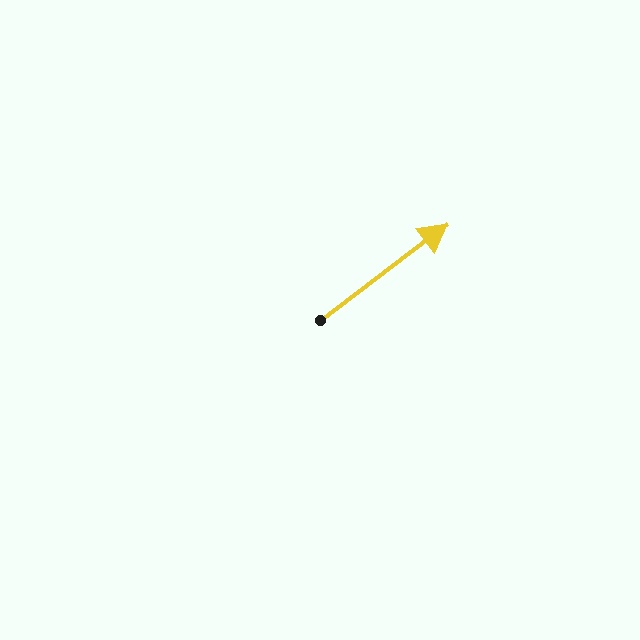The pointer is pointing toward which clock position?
Roughly 2 o'clock.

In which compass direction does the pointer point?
Northeast.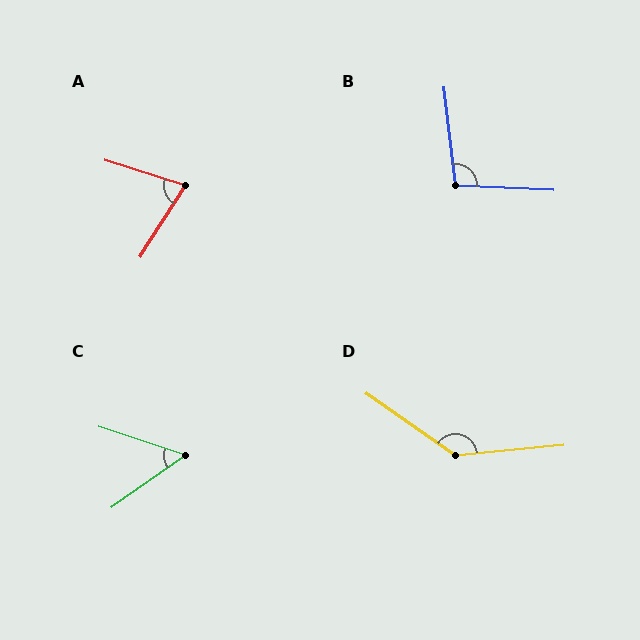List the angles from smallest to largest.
C (54°), A (76°), B (100°), D (139°).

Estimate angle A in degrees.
Approximately 76 degrees.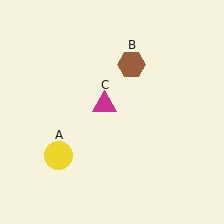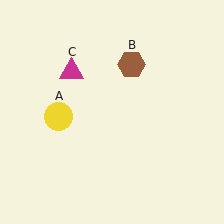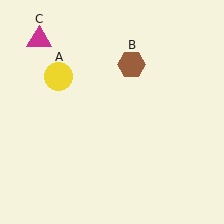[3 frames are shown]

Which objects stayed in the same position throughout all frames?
Brown hexagon (object B) remained stationary.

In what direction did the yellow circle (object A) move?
The yellow circle (object A) moved up.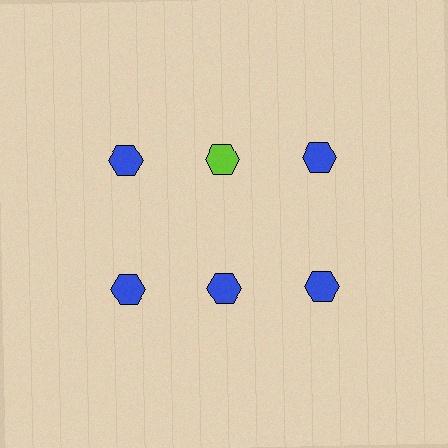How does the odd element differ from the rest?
It has a different color: lime instead of blue.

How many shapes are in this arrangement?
There are 6 shapes arranged in a grid pattern.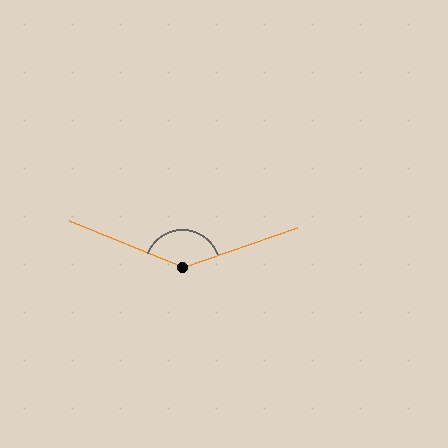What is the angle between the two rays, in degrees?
Approximately 139 degrees.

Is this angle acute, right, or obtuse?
It is obtuse.